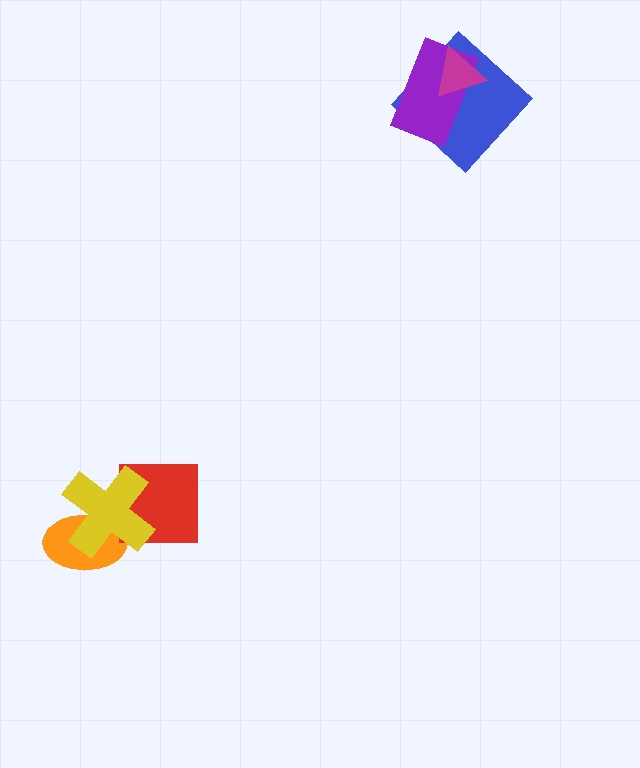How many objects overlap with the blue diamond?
2 objects overlap with the blue diamond.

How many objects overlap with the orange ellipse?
1 object overlaps with the orange ellipse.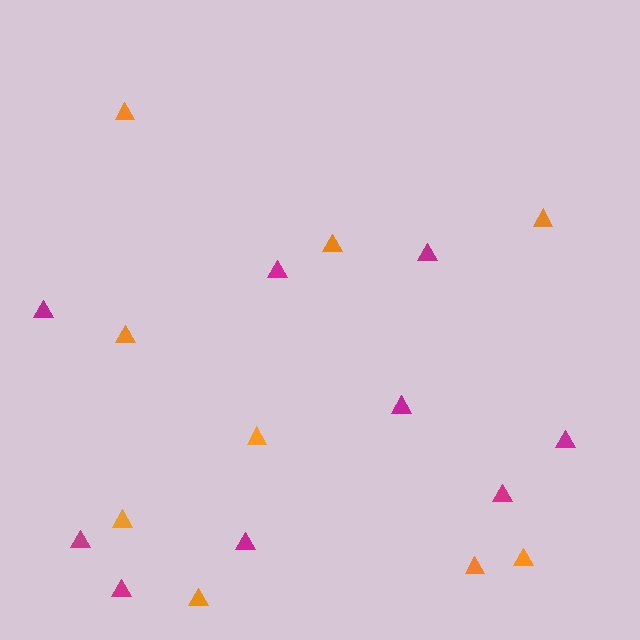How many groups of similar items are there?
There are 2 groups: one group of magenta triangles (9) and one group of orange triangles (9).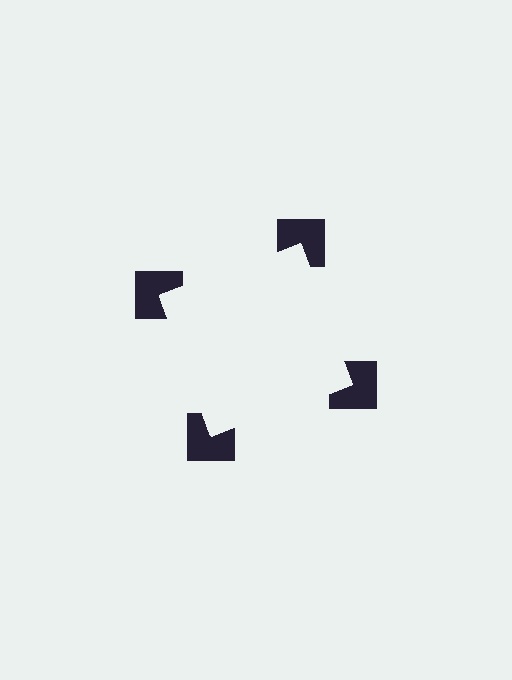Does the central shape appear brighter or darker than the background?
It typically appears slightly brighter than the background, even though no actual brightness change is drawn.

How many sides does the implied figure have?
4 sides.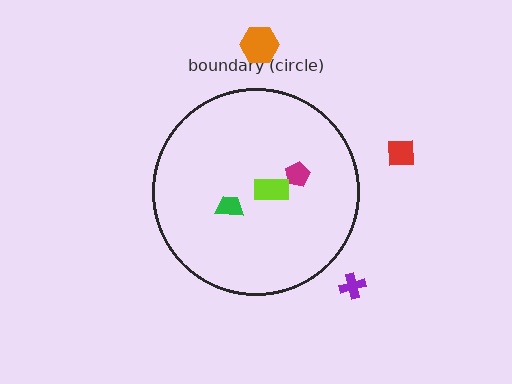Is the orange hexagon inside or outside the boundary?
Outside.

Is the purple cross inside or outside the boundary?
Outside.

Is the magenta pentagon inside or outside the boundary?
Inside.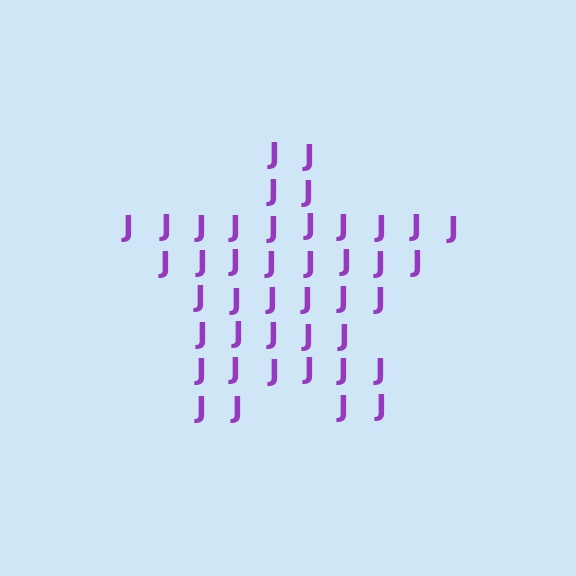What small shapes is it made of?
It is made of small letter J's.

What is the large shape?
The large shape is a star.